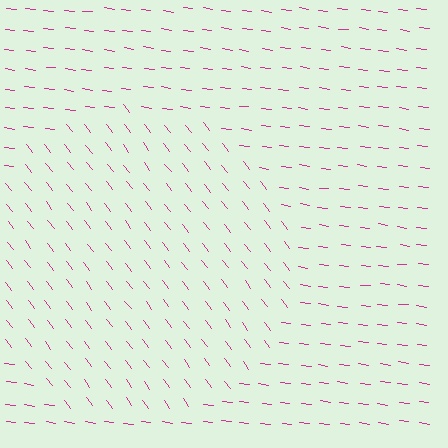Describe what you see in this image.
The image is filled with small magenta line segments. A circle region in the image has lines oriented differently from the surrounding lines, creating a visible texture boundary.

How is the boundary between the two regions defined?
The boundary is defined purely by a change in line orientation (approximately 45 degrees difference). All lines are the same color and thickness.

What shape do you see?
I see a circle.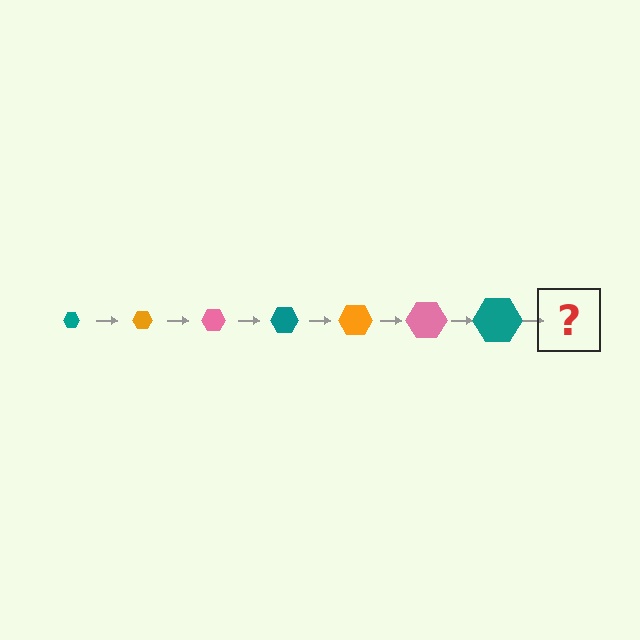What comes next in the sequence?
The next element should be an orange hexagon, larger than the previous one.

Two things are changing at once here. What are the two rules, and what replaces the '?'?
The two rules are that the hexagon grows larger each step and the color cycles through teal, orange, and pink. The '?' should be an orange hexagon, larger than the previous one.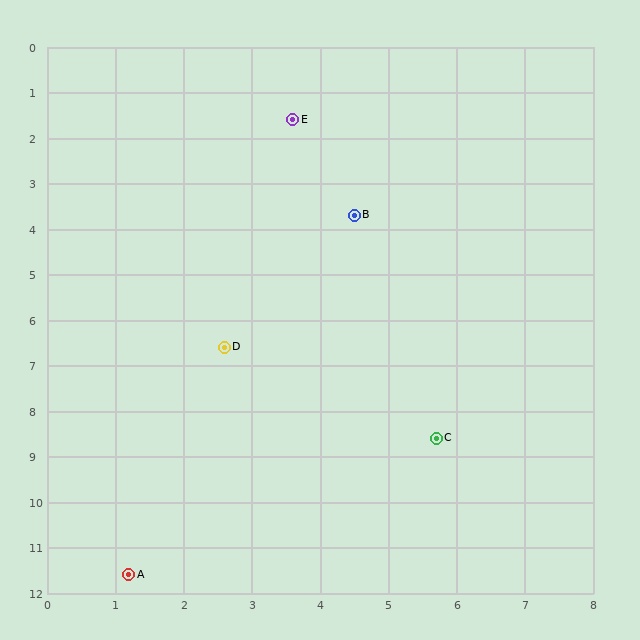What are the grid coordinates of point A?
Point A is at approximately (1.2, 11.6).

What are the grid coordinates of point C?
Point C is at approximately (5.7, 8.6).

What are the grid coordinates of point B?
Point B is at approximately (4.5, 3.7).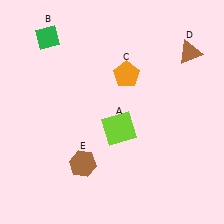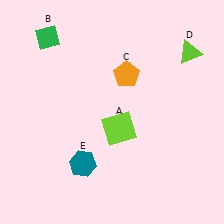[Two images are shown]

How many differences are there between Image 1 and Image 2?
There are 2 differences between the two images.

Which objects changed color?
D changed from brown to lime. E changed from brown to teal.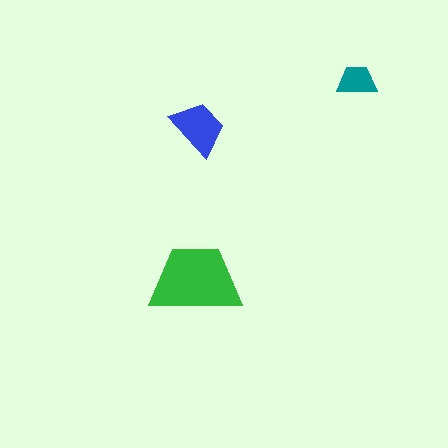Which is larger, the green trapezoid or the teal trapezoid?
The green one.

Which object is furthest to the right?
The teal trapezoid is rightmost.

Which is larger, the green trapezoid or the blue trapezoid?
The green one.